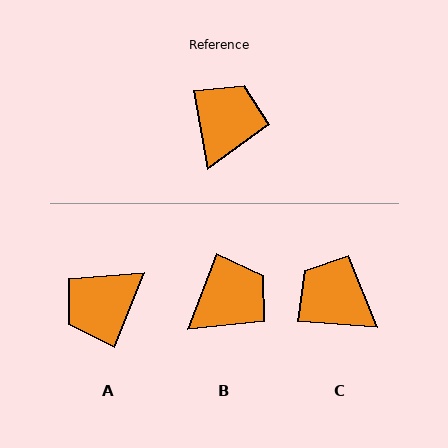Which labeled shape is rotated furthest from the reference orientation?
A, about 148 degrees away.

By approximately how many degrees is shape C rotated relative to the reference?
Approximately 76 degrees counter-clockwise.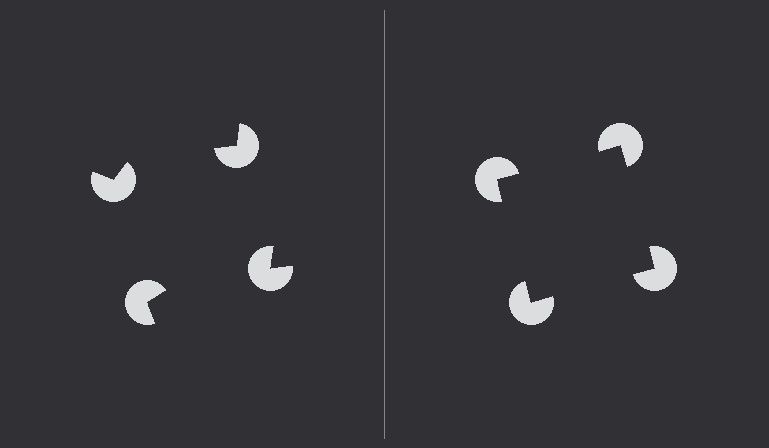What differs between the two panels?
The pac-man discs are positioned identically on both sides; only the wedge orientations differ. On the right they align to a square; on the left they are misaligned.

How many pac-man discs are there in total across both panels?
8 — 4 on each side.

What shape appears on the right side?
An illusory square.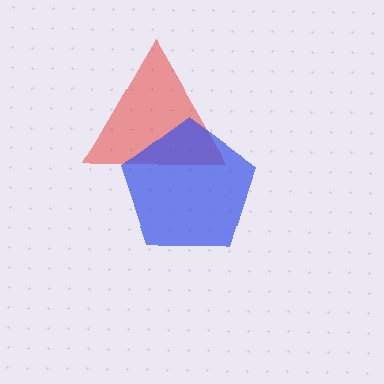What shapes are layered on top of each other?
The layered shapes are: a red triangle, a blue pentagon.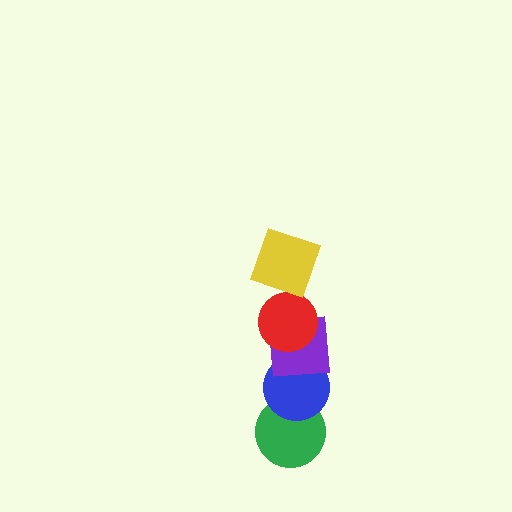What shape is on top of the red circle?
The yellow square is on top of the red circle.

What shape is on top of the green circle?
The blue circle is on top of the green circle.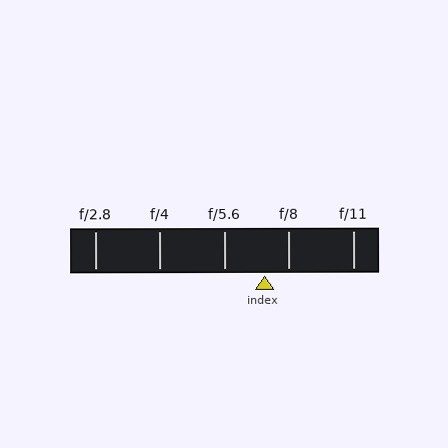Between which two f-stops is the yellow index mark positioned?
The index mark is between f/5.6 and f/8.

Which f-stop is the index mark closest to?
The index mark is closest to f/8.